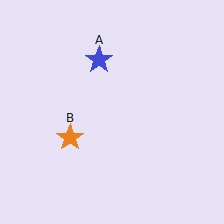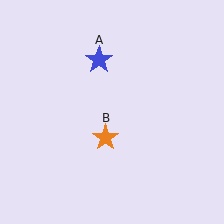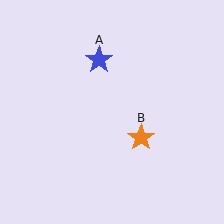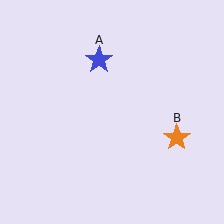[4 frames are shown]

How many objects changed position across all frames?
1 object changed position: orange star (object B).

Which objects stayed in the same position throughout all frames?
Blue star (object A) remained stationary.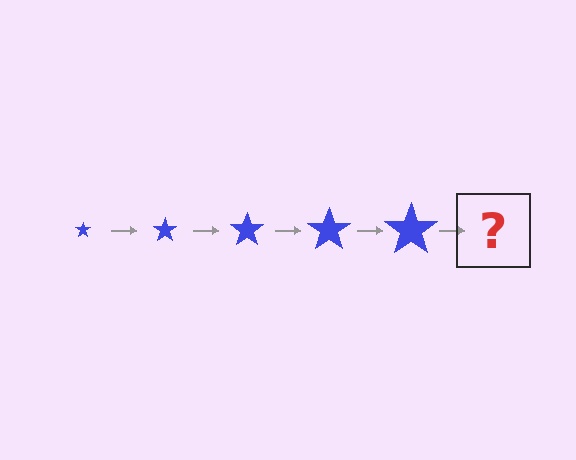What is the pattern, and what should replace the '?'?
The pattern is that the star gets progressively larger each step. The '?' should be a blue star, larger than the previous one.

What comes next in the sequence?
The next element should be a blue star, larger than the previous one.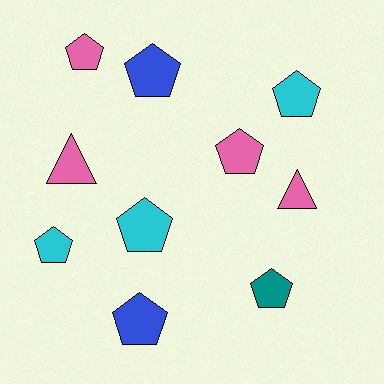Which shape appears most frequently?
Pentagon, with 8 objects.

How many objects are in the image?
There are 10 objects.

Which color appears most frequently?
Pink, with 4 objects.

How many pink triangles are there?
There are 2 pink triangles.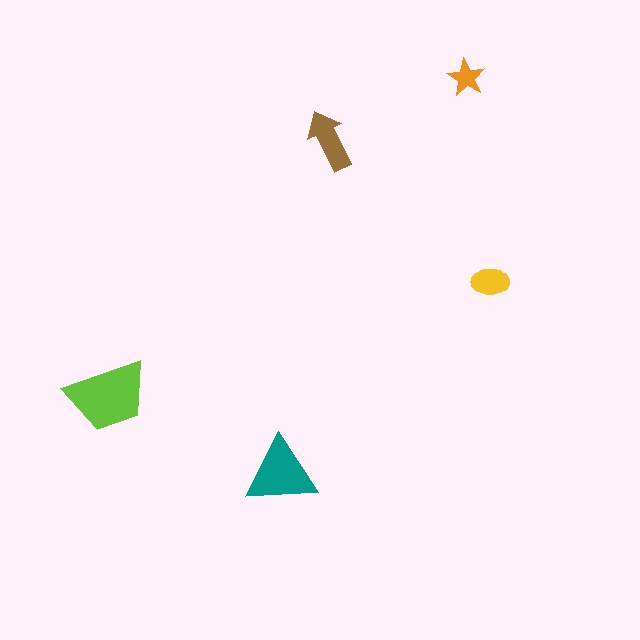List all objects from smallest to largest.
The orange star, the yellow ellipse, the brown arrow, the teal triangle, the lime trapezoid.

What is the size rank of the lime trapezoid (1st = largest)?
1st.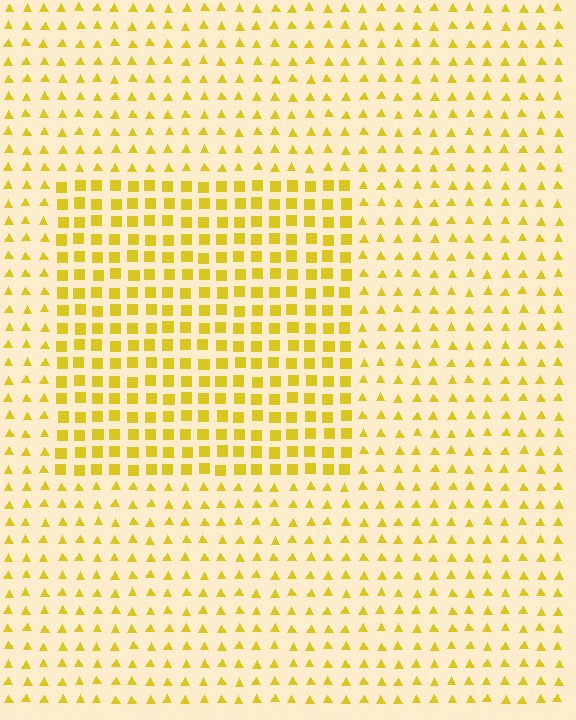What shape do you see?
I see a rectangle.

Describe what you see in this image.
The image is filled with small yellow elements arranged in a uniform grid. A rectangle-shaped region contains squares, while the surrounding area contains triangles. The boundary is defined purely by the change in element shape.